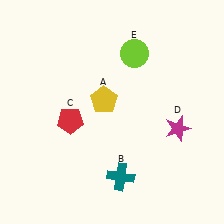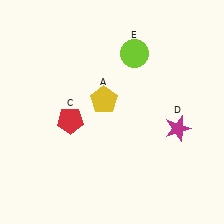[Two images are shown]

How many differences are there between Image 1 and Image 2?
There is 1 difference between the two images.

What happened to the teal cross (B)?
The teal cross (B) was removed in Image 2. It was in the bottom-right area of Image 1.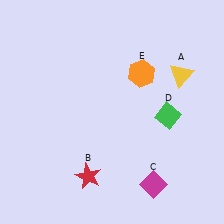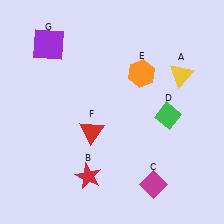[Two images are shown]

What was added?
A red triangle (F), a purple square (G) were added in Image 2.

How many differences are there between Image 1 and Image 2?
There are 2 differences between the two images.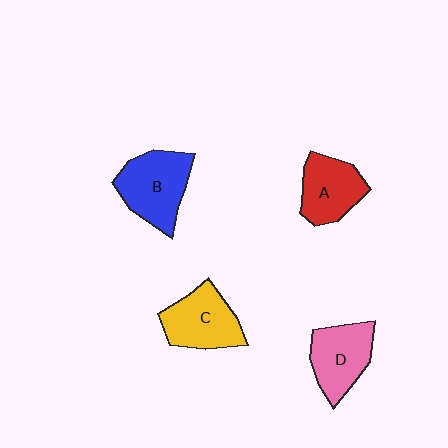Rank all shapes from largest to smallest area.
From largest to smallest: B (blue), C (yellow), D (pink), A (red).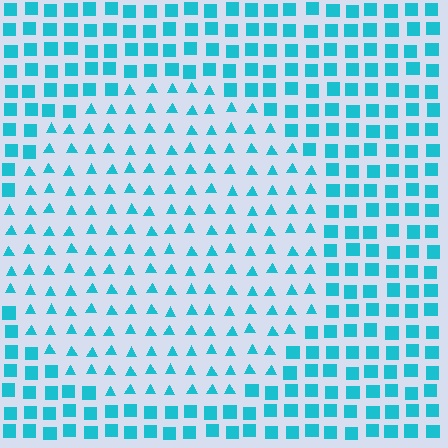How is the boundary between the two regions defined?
The boundary is defined by a change in element shape: triangles inside vs. squares outside. All elements share the same color and spacing.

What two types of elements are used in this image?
The image uses triangles inside the circle region and squares outside it.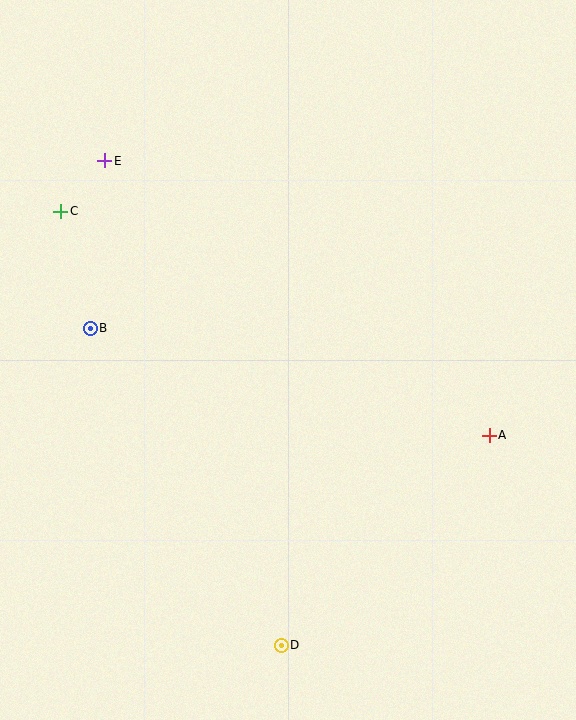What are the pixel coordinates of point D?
Point D is at (281, 645).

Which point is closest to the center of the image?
Point B at (90, 328) is closest to the center.